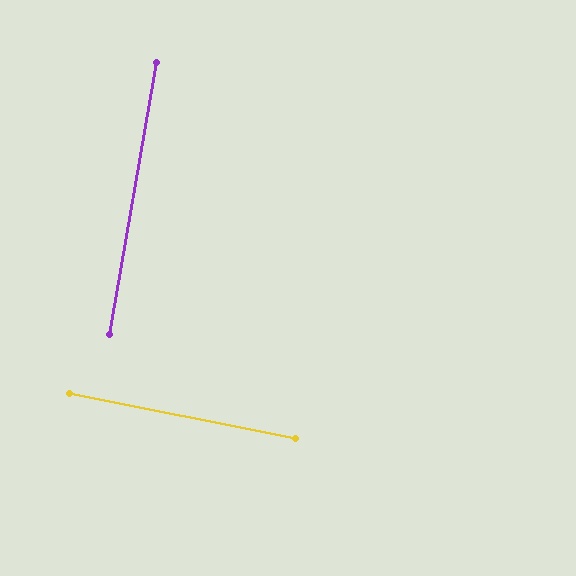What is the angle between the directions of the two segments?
Approximately 89 degrees.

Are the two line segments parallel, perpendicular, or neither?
Perpendicular — they meet at approximately 89°.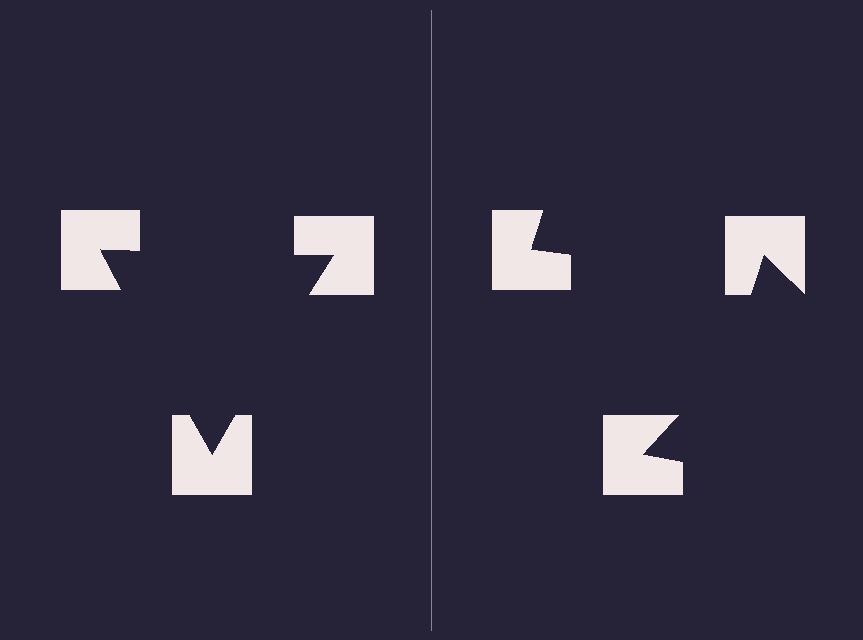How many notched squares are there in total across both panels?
6 — 3 on each side.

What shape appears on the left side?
An illusory triangle.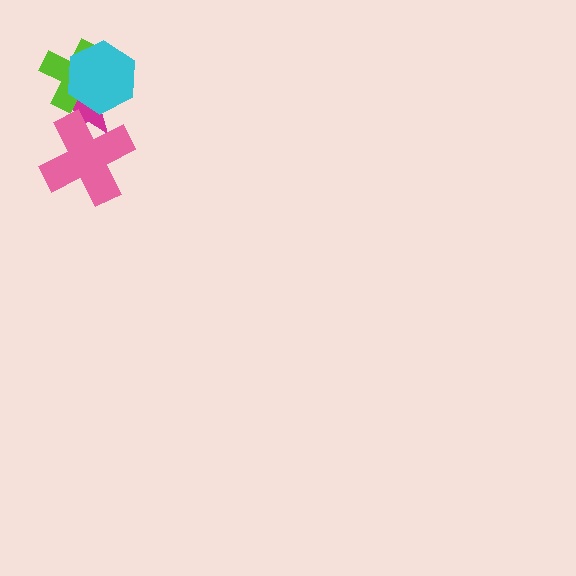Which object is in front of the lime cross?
The cyan hexagon is in front of the lime cross.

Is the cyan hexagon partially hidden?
No, no other shape covers it.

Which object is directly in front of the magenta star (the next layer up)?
The lime cross is directly in front of the magenta star.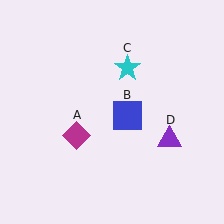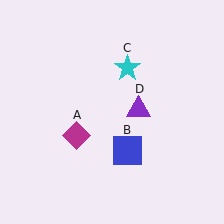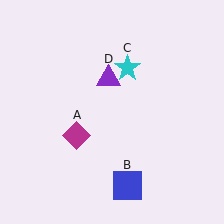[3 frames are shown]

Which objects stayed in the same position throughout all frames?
Magenta diamond (object A) and cyan star (object C) remained stationary.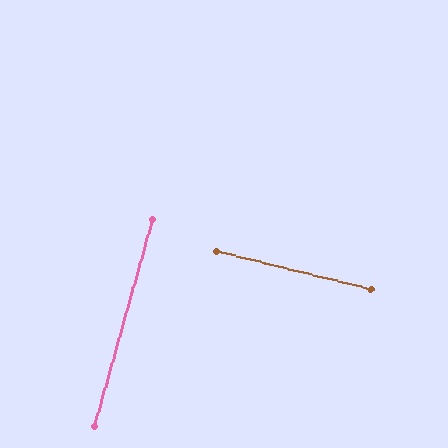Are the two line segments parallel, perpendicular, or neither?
Perpendicular — they meet at approximately 88°.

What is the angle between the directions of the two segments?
Approximately 88 degrees.